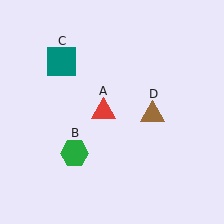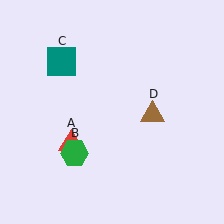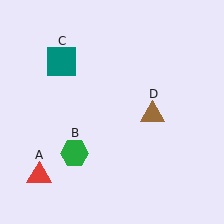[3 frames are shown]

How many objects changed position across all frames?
1 object changed position: red triangle (object A).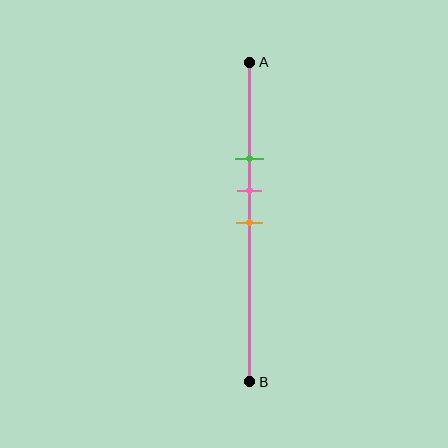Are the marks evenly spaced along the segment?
Yes, the marks are approximately evenly spaced.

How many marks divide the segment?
There are 3 marks dividing the segment.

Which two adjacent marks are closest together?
The pink and orange marks are the closest adjacent pair.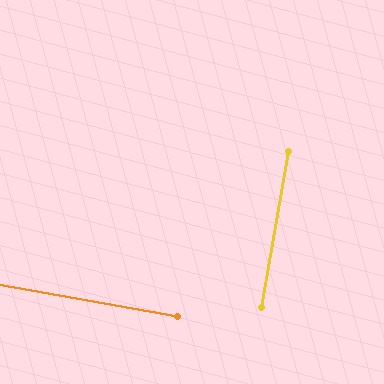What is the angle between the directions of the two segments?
Approximately 90 degrees.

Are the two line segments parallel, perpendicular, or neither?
Perpendicular — they meet at approximately 90°.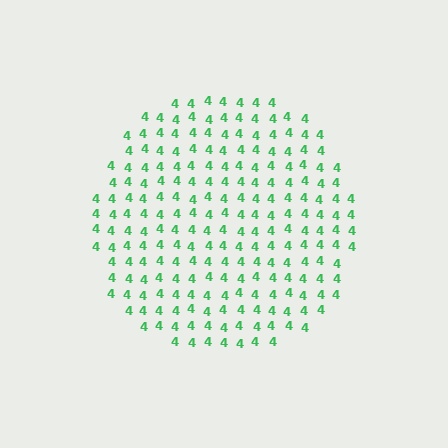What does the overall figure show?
The overall figure shows a circle.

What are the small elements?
The small elements are digit 4's.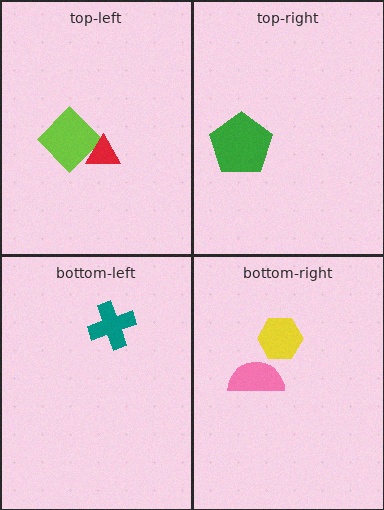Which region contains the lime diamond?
The top-left region.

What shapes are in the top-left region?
The lime diamond, the red triangle.